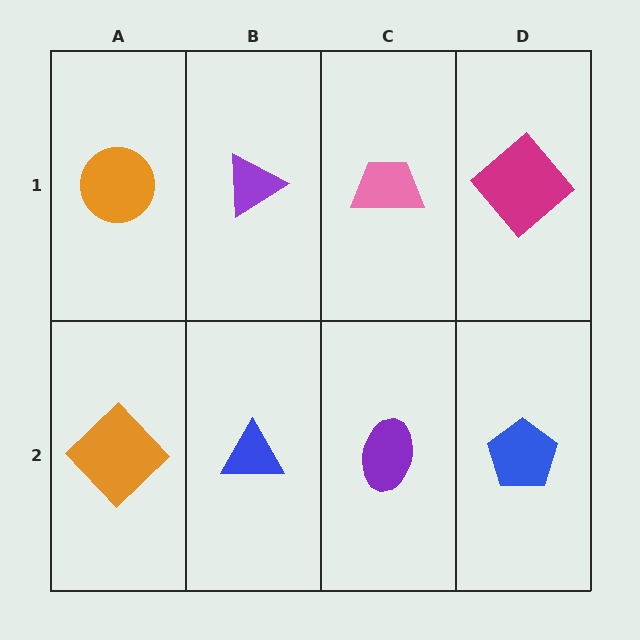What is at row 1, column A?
An orange circle.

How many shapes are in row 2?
4 shapes.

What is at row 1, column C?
A pink trapezoid.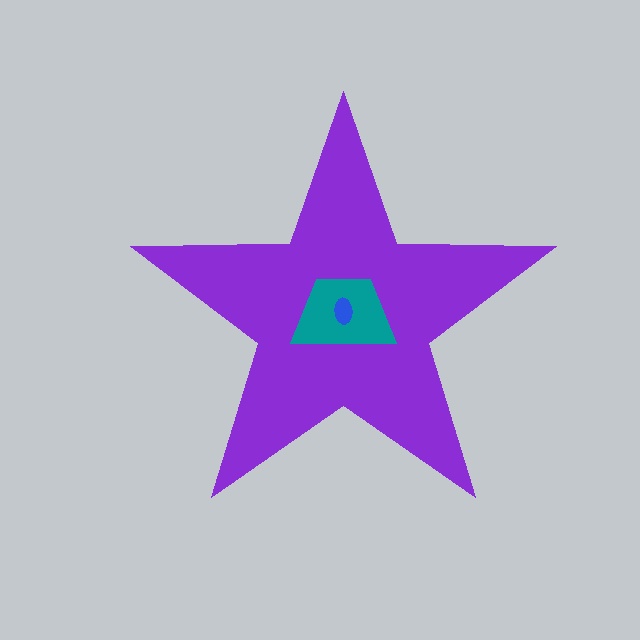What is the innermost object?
The blue ellipse.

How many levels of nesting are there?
3.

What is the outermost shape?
The purple star.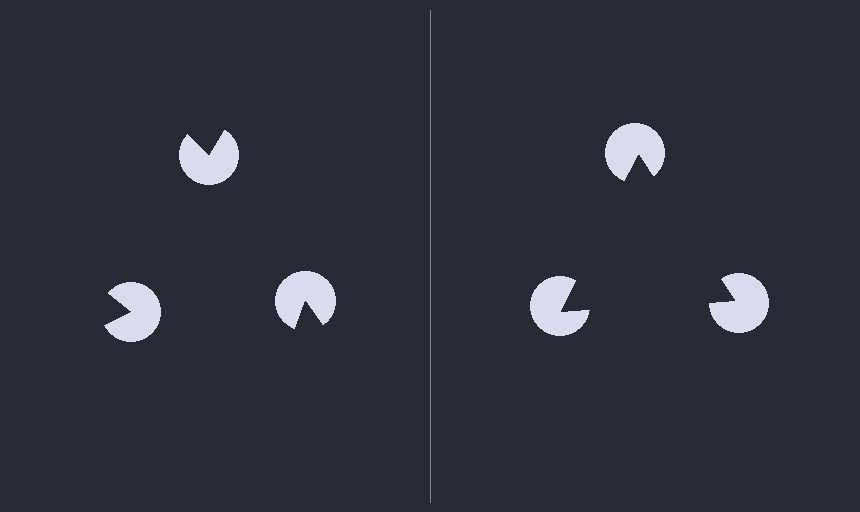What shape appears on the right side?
An illusory triangle.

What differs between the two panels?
The pac-man discs are positioned identically on both sides; only the wedge orientations differ. On the right they align to a triangle; on the left they are misaligned.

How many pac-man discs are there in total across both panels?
6 — 3 on each side.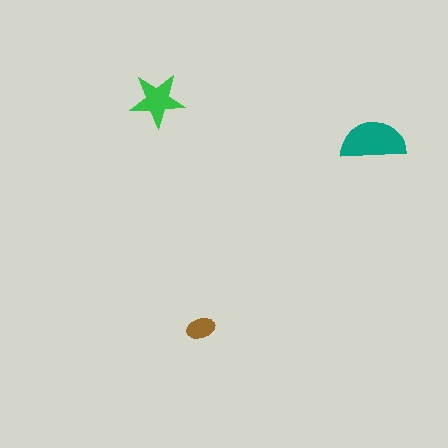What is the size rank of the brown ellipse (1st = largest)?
3rd.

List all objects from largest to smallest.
The teal semicircle, the green star, the brown ellipse.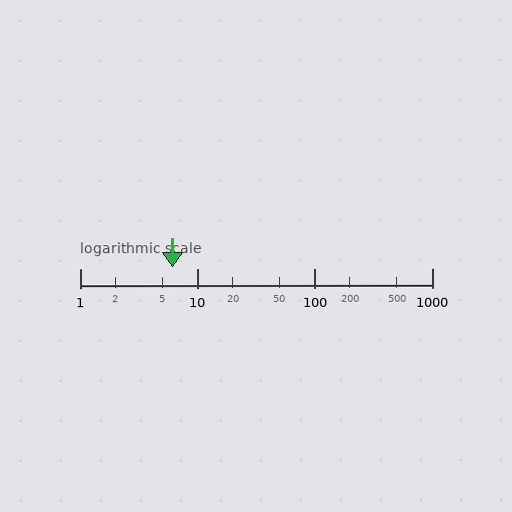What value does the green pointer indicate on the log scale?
The pointer indicates approximately 6.2.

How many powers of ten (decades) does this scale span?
The scale spans 3 decades, from 1 to 1000.